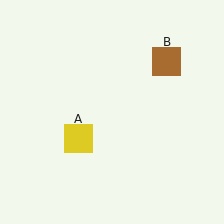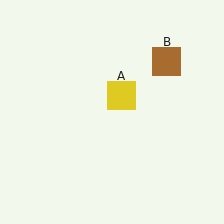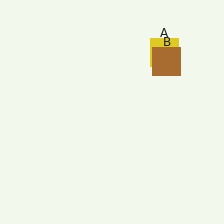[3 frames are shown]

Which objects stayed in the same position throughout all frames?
Brown square (object B) remained stationary.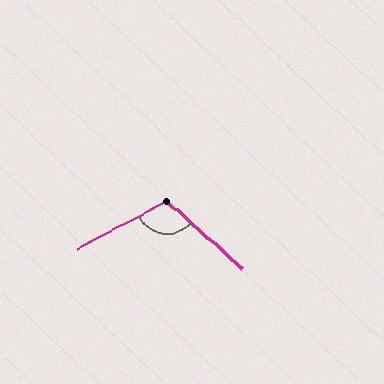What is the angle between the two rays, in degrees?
Approximately 111 degrees.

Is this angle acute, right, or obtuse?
It is obtuse.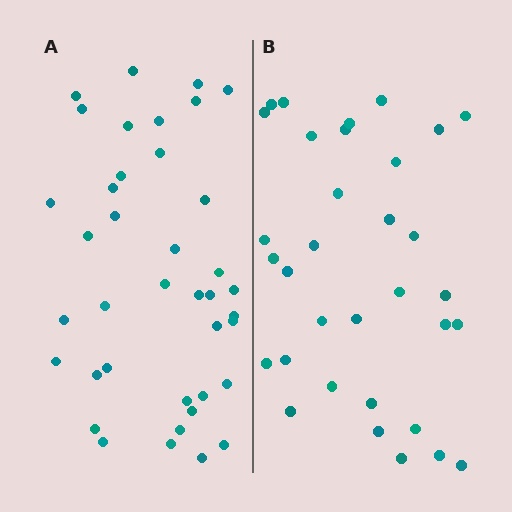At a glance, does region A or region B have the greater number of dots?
Region A (the left region) has more dots.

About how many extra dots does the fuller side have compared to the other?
Region A has about 6 more dots than region B.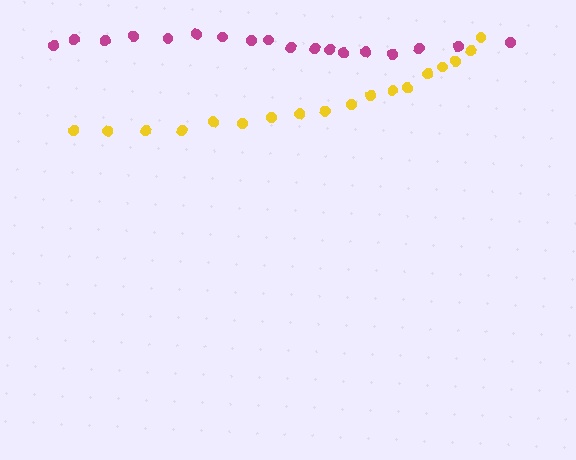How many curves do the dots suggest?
There are 2 distinct paths.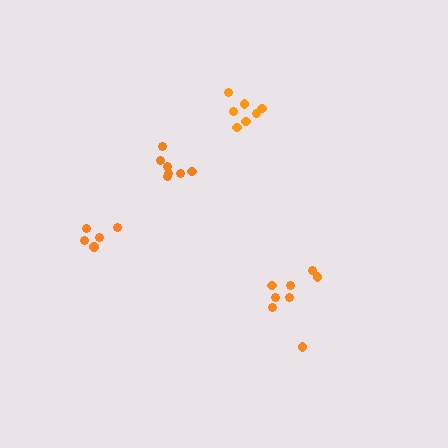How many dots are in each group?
Group 1: 5 dots, Group 2: 8 dots, Group 3: 7 dots, Group 4: 7 dots (27 total).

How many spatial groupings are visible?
There are 4 spatial groupings.